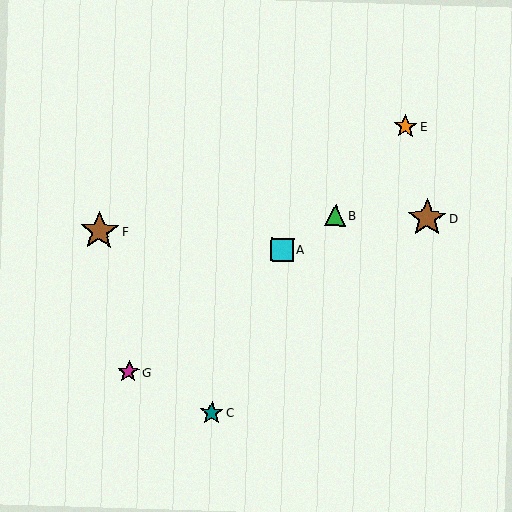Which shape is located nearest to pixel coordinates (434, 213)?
The brown star (labeled D) at (427, 218) is nearest to that location.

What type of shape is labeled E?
Shape E is an orange star.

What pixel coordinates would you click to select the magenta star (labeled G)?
Click at (129, 372) to select the magenta star G.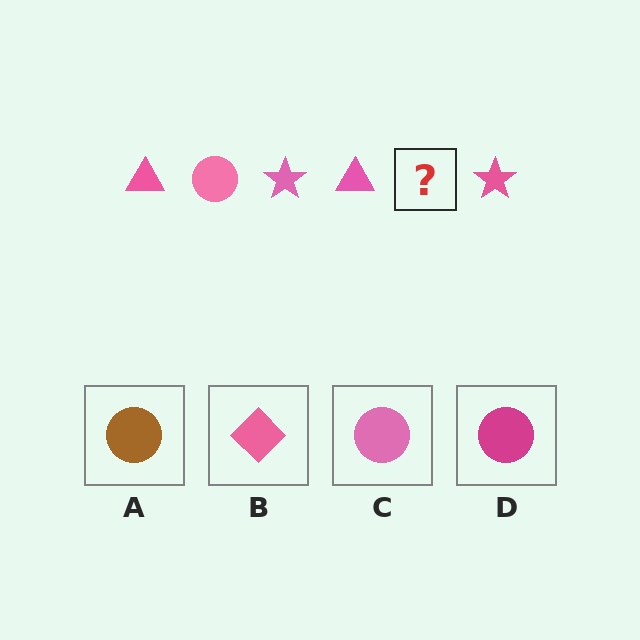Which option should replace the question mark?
Option C.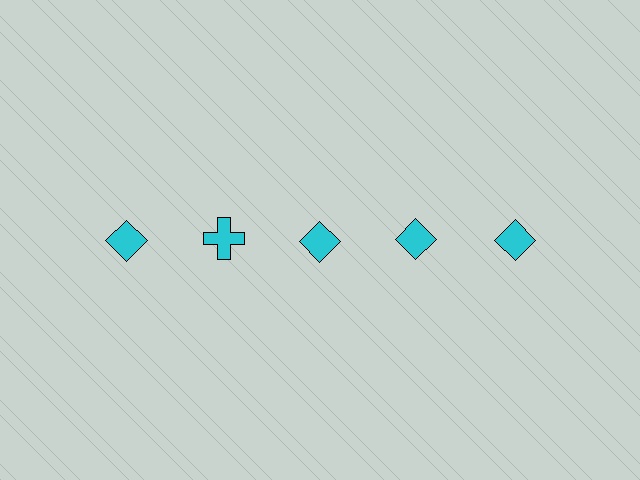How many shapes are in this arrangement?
There are 5 shapes arranged in a grid pattern.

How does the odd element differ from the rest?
It has a different shape: cross instead of diamond.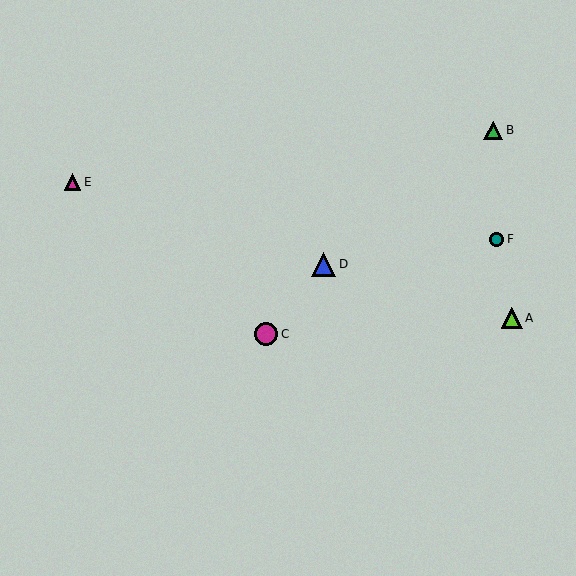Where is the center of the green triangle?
The center of the green triangle is at (493, 130).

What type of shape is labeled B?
Shape B is a green triangle.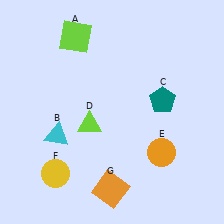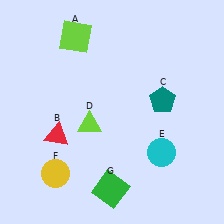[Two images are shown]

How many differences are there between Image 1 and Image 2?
There are 3 differences between the two images.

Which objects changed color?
B changed from cyan to red. E changed from orange to cyan. G changed from orange to green.